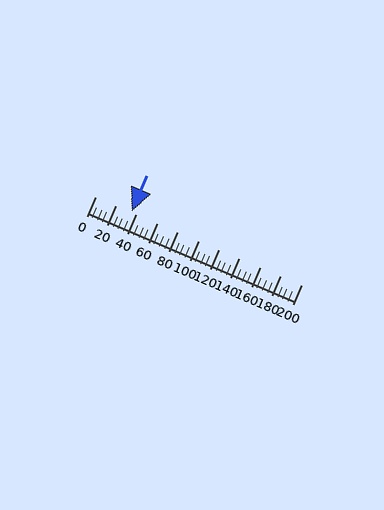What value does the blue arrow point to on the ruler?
The blue arrow points to approximately 35.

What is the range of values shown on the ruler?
The ruler shows values from 0 to 200.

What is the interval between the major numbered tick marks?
The major tick marks are spaced 20 units apart.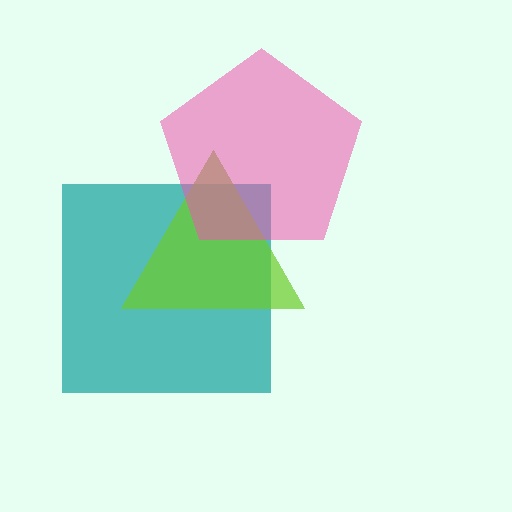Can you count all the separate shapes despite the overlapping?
Yes, there are 3 separate shapes.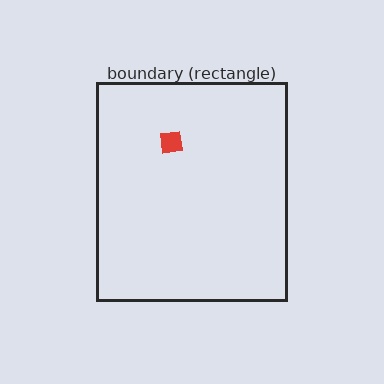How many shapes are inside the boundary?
1 inside, 0 outside.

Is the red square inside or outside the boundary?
Inside.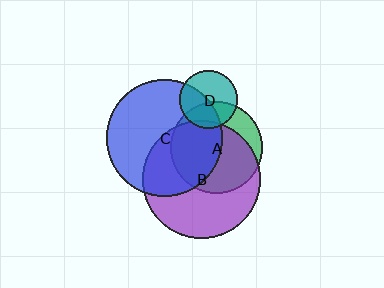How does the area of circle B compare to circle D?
Approximately 4.1 times.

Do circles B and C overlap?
Yes.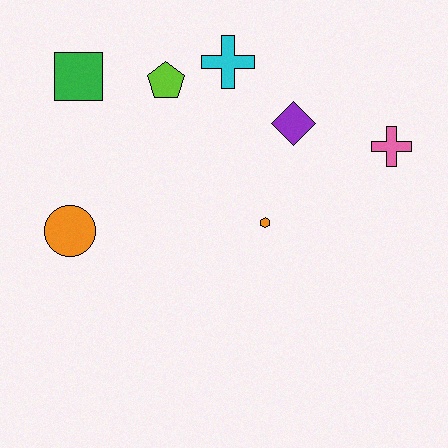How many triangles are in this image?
There are no triangles.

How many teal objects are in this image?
There are no teal objects.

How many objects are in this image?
There are 7 objects.